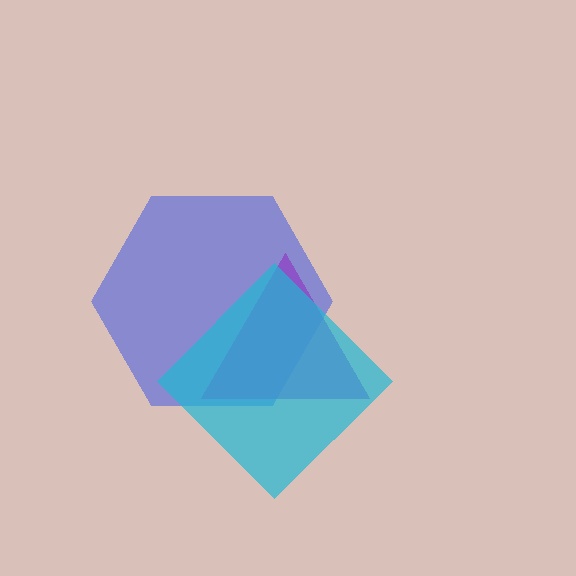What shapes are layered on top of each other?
The layered shapes are: a blue hexagon, a purple triangle, a cyan diamond.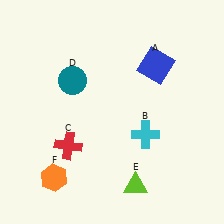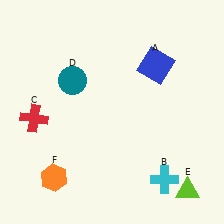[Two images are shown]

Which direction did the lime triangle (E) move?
The lime triangle (E) moved right.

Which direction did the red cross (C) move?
The red cross (C) moved left.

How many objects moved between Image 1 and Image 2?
3 objects moved between the two images.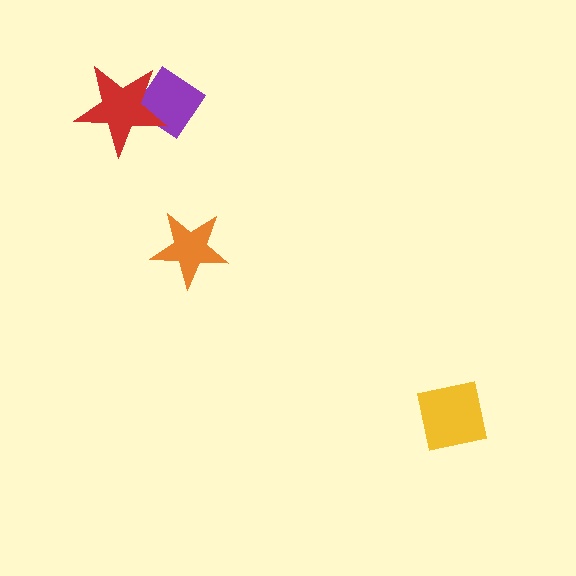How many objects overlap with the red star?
1 object overlaps with the red star.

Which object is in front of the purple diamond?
The red star is in front of the purple diamond.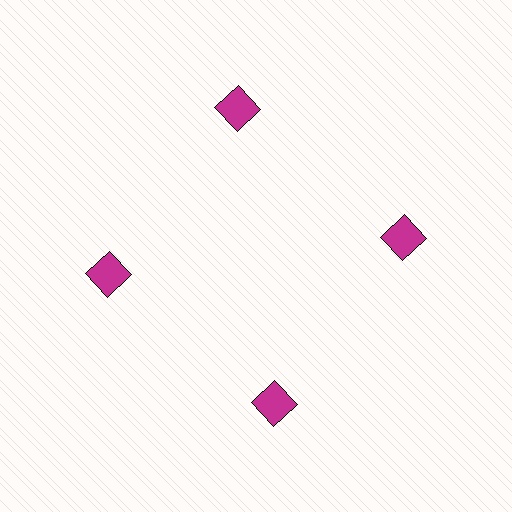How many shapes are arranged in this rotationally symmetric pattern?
There are 4 shapes, arranged in 4 groups of 1.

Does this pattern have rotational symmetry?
Yes, this pattern has 4-fold rotational symmetry. It looks the same after rotating 90 degrees around the center.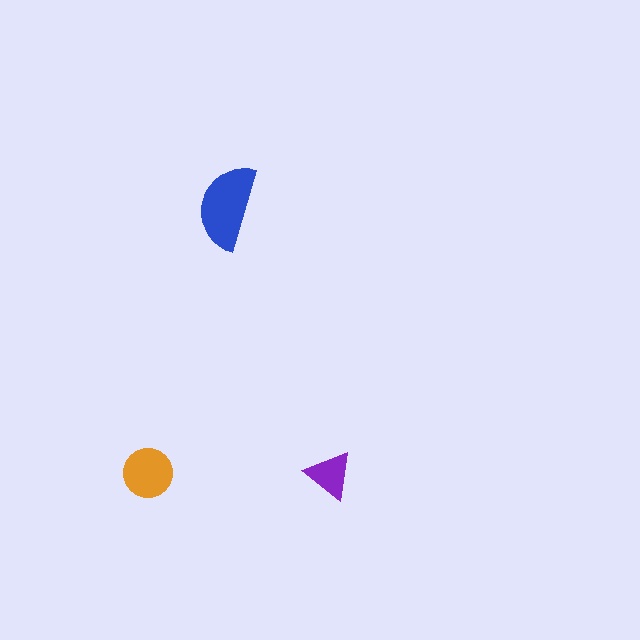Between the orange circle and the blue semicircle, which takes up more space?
The blue semicircle.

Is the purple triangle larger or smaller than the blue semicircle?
Smaller.